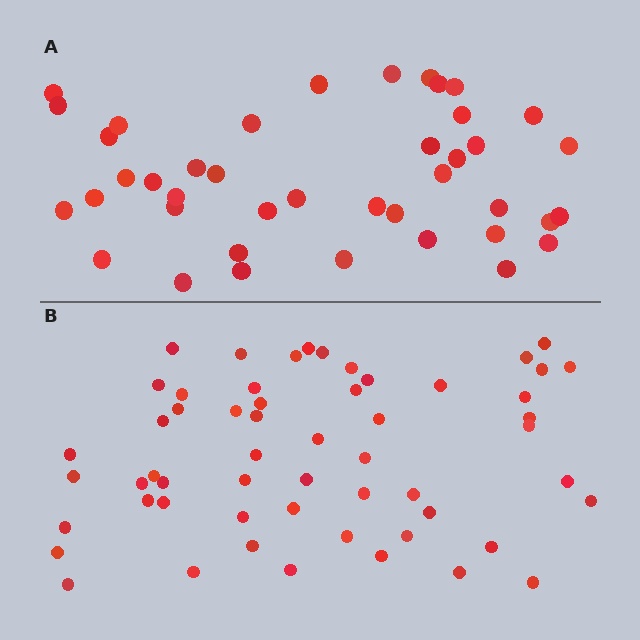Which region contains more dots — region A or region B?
Region B (the bottom region) has more dots.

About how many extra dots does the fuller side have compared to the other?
Region B has approximately 15 more dots than region A.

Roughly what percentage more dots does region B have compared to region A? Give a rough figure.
About 35% more.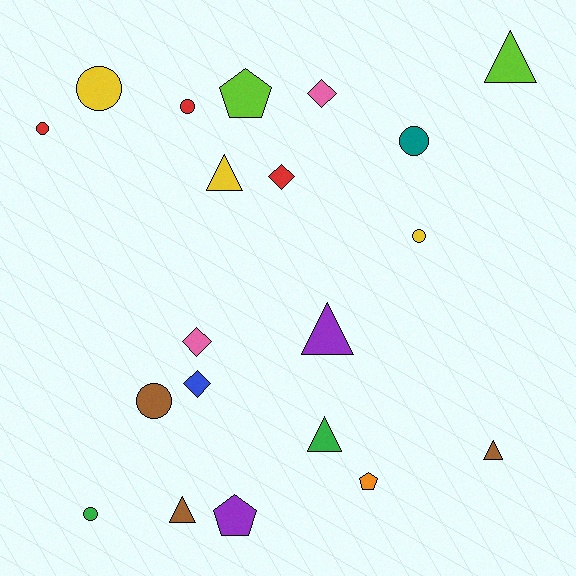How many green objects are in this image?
There are 2 green objects.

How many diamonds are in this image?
There are 4 diamonds.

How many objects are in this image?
There are 20 objects.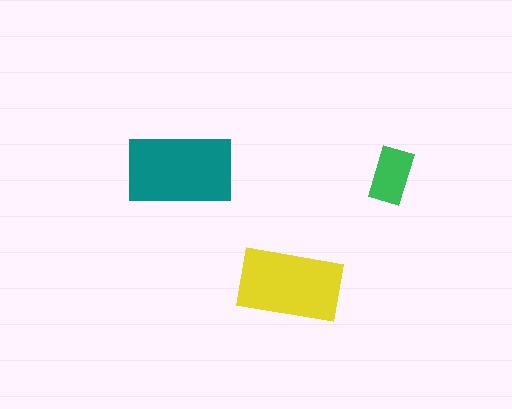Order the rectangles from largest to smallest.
the teal one, the yellow one, the green one.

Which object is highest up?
The teal rectangle is topmost.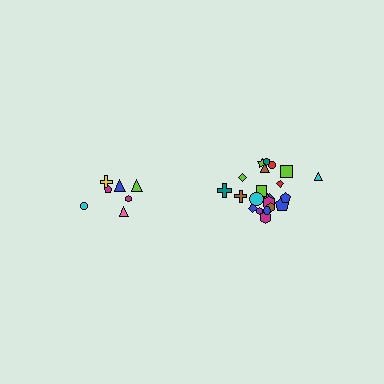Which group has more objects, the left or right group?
The right group.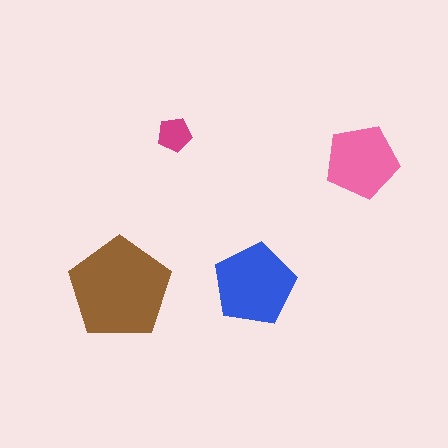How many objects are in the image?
There are 4 objects in the image.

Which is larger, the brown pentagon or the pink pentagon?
The brown one.